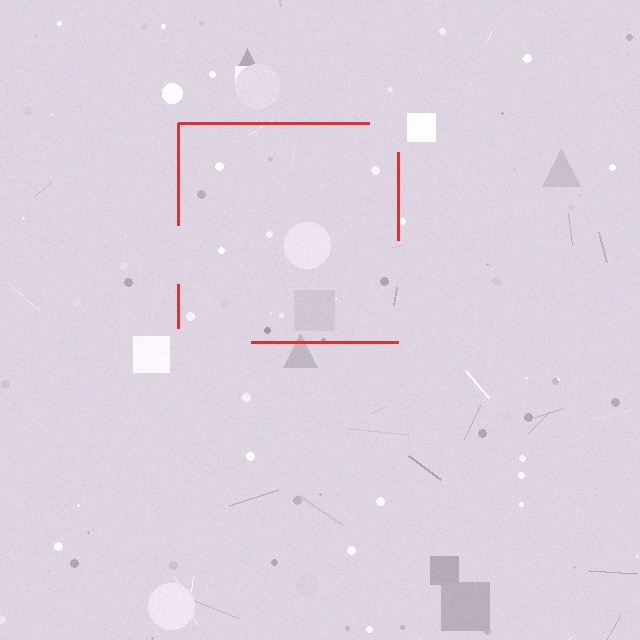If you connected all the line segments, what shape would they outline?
They would outline a square.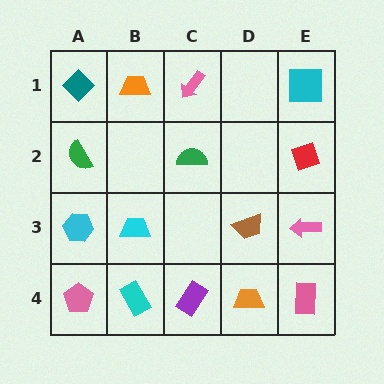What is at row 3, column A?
A cyan hexagon.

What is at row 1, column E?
A cyan square.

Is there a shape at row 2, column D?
No, that cell is empty.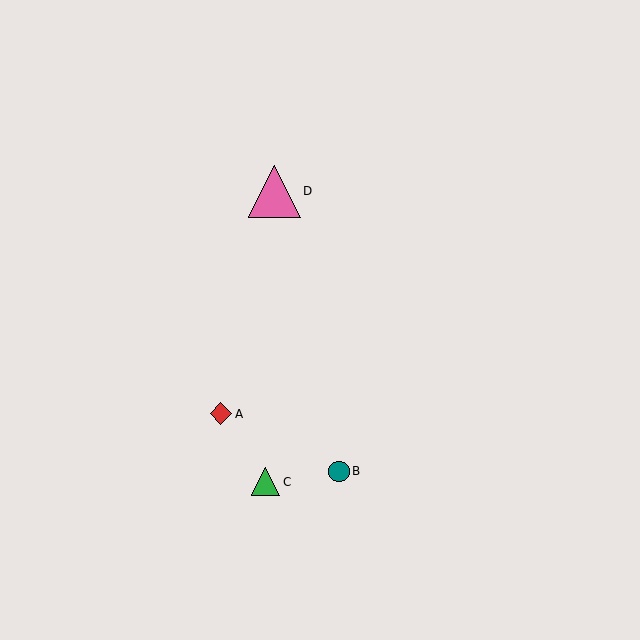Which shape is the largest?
The pink triangle (labeled D) is the largest.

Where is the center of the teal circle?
The center of the teal circle is at (339, 471).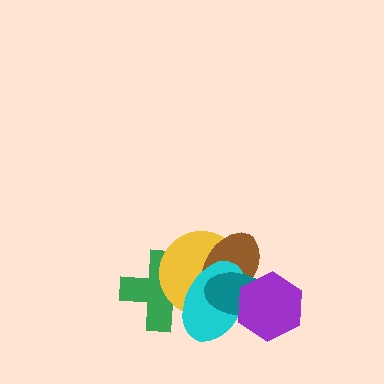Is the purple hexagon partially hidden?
No, no other shape covers it.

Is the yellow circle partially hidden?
Yes, it is partially covered by another shape.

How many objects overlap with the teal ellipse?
4 objects overlap with the teal ellipse.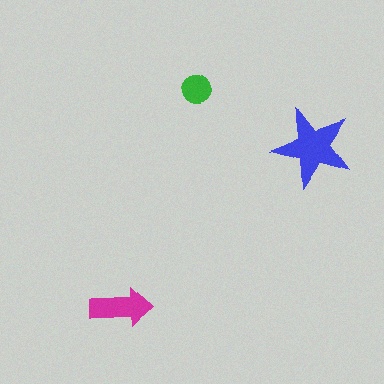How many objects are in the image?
There are 3 objects in the image.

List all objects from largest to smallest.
The blue star, the magenta arrow, the green circle.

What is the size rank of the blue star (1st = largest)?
1st.